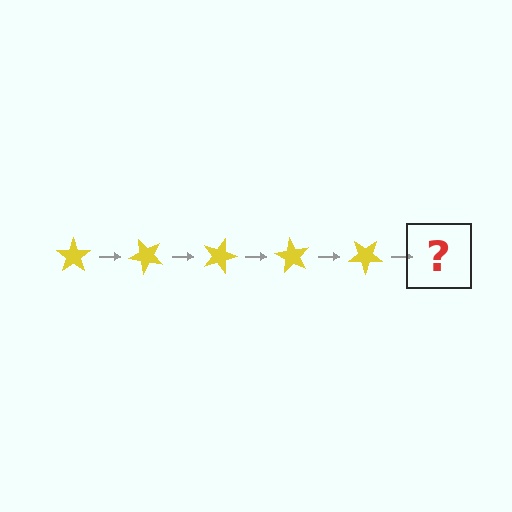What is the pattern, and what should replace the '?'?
The pattern is that the star rotates 45 degrees each step. The '?' should be a yellow star rotated 225 degrees.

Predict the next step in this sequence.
The next step is a yellow star rotated 225 degrees.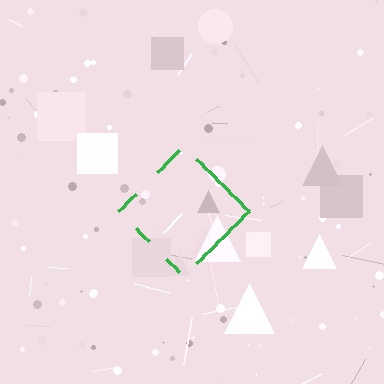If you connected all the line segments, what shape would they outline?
They would outline a diamond.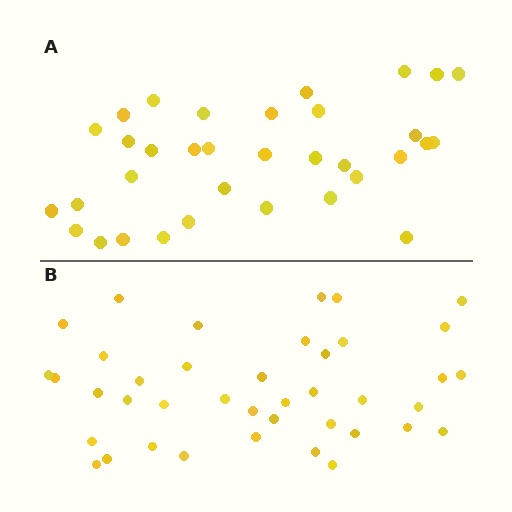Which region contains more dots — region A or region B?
Region B (the bottom region) has more dots.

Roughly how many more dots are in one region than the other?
Region B has about 6 more dots than region A.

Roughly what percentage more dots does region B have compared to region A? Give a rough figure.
About 20% more.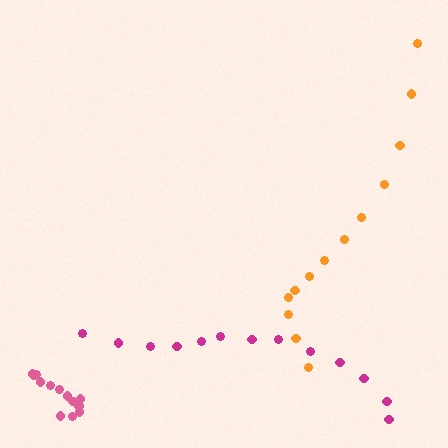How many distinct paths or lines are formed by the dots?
There are 3 distinct paths.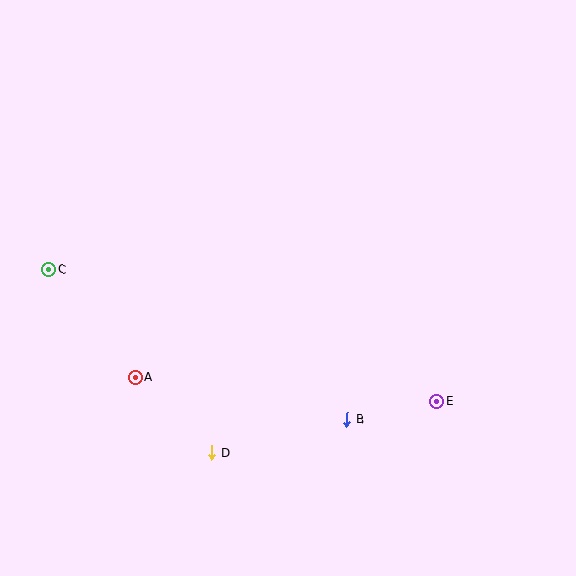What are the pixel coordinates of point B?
Point B is at (347, 419).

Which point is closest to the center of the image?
Point B at (347, 419) is closest to the center.